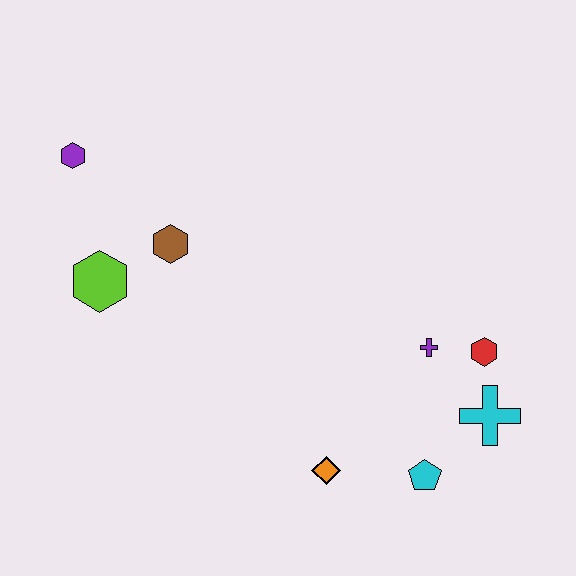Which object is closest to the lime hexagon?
The brown hexagon is closest to the lime hexagon.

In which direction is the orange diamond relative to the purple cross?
The orange diamond is below the purple cross.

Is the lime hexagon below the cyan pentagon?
No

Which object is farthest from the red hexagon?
The purple hexagon is farthest from the red hexagon.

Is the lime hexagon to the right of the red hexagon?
No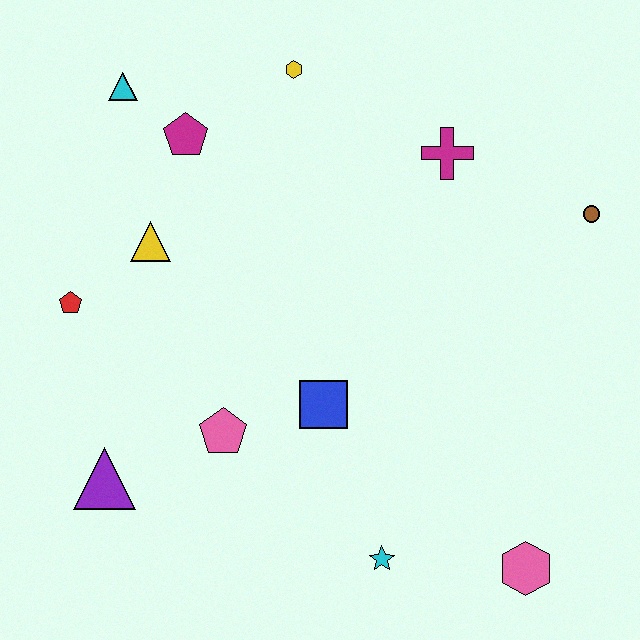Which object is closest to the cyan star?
The pink hexagon is closest to the cyan star.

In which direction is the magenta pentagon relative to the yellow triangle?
The magenta pentagon is above the yellow triangle.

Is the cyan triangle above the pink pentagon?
Yes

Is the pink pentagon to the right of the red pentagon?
Yes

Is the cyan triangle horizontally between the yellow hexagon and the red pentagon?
Yes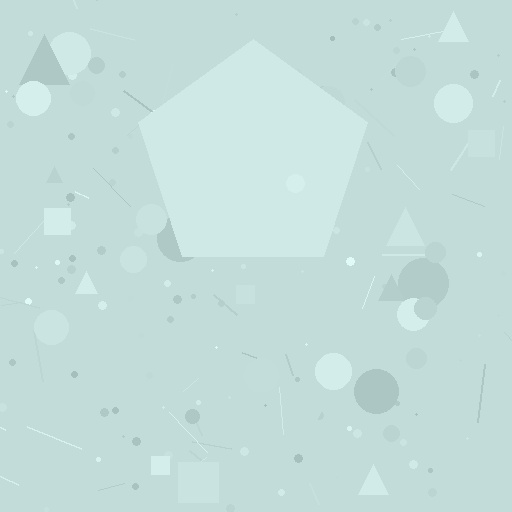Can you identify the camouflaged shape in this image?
The camouflaged shape is a pentagon.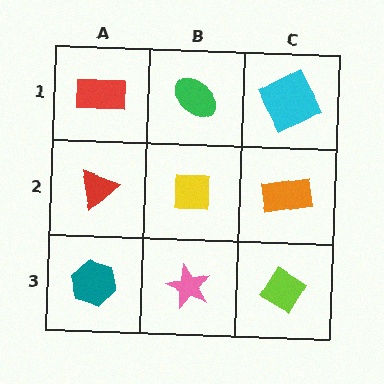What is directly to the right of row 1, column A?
A green ellipse.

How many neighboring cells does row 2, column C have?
3.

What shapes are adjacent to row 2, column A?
A red rectangle (row 1, column A), a teal hexagon (row 3, column A), a yellow square (row 2, column B).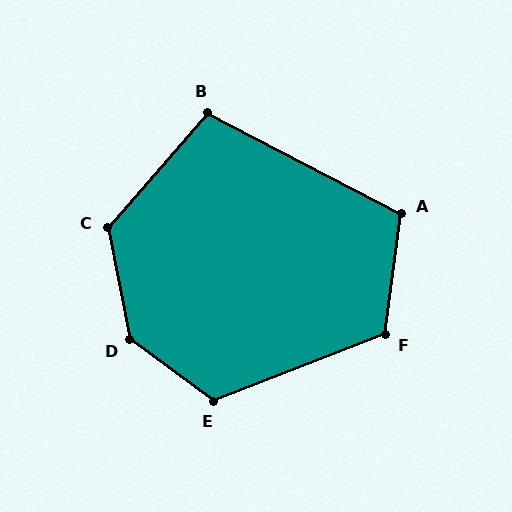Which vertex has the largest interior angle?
D, at approximately 138 degrees.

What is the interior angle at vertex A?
Approximately 110 degrees (obtuse).